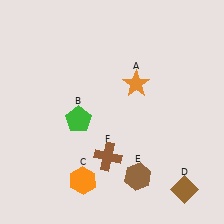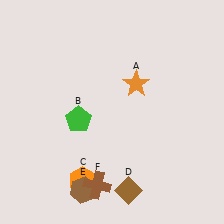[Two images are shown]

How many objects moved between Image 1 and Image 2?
3 objects moved between the two images.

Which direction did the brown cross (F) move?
The brown cross (F) moved down.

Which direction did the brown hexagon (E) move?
The brown hexagon (E) moved left.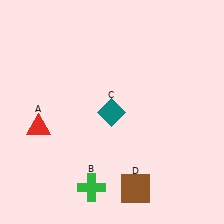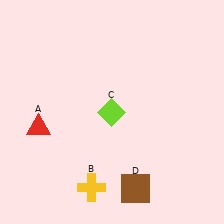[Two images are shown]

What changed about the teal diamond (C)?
In Image 1, C is teal. In Image 2, it changed to lime.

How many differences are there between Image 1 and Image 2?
There are 2 differences between the two images.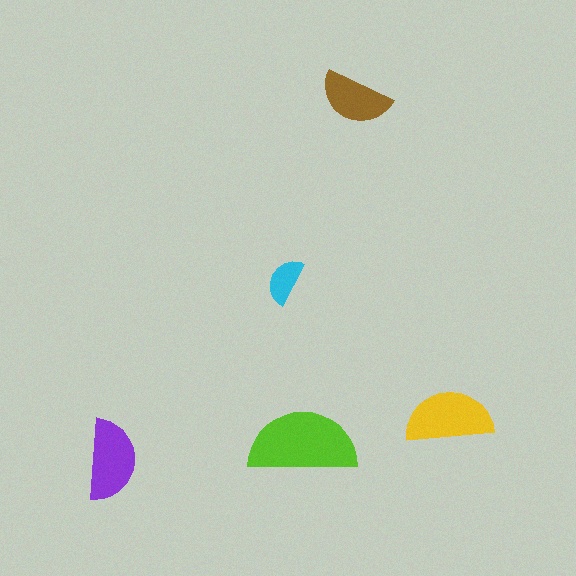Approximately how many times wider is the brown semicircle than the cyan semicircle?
About 1.5 times wider.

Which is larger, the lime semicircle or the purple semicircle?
The lime one.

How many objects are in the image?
There are 5 objects in the image.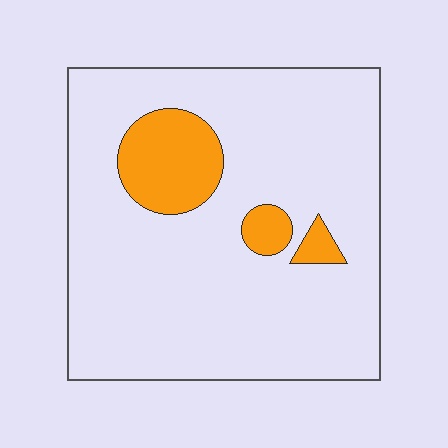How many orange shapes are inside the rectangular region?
3.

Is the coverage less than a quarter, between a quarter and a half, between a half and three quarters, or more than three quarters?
Less than a quarter.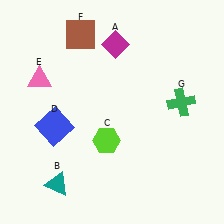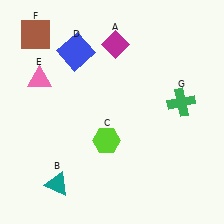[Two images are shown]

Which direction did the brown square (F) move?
The brown square (F) moved left.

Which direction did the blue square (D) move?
The blue square (D) moved up.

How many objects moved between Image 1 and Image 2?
2 objects moved between the two images.